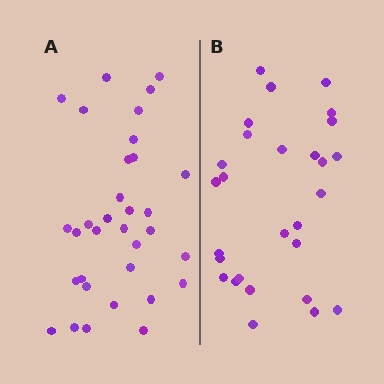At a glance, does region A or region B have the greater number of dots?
Region A (the left region) has more dots.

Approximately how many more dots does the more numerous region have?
Region A has about 5 more dots than region B.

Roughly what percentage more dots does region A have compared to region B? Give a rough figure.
About 20% more.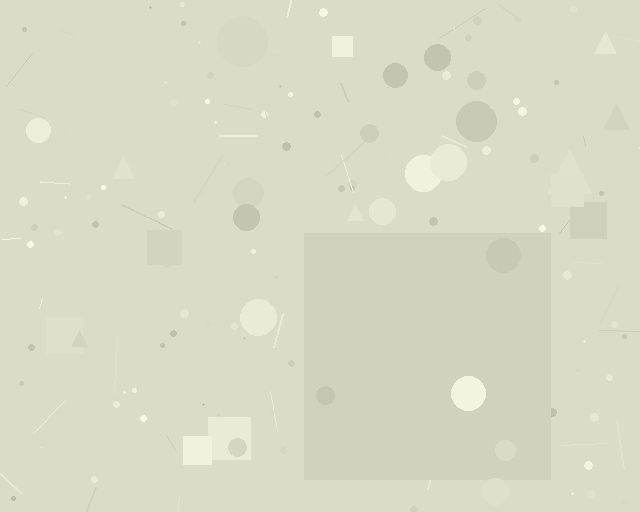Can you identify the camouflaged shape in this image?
The camouflaged shape is a square.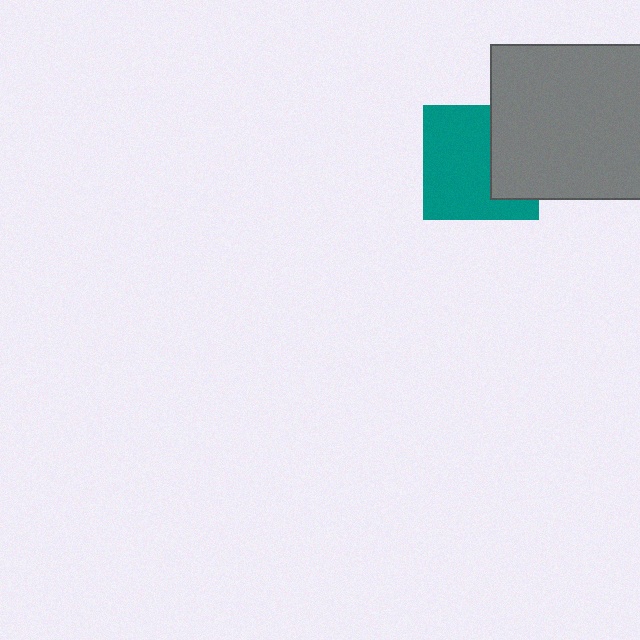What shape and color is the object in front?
The object in front is a gray rectangle.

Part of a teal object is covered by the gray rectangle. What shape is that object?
It is a square.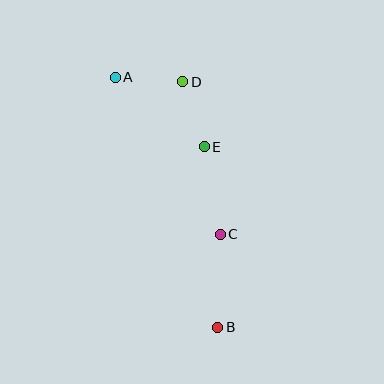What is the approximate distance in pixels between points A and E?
The distance between A and E is approximately 113 pixels.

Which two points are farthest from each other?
Points A and B are farthest from each other.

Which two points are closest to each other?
Points A and D are closest to each other.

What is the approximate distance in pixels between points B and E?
The distance between B and E is approximately 181 pixels.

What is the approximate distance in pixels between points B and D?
The distance between B and D is approximately 248 pixels.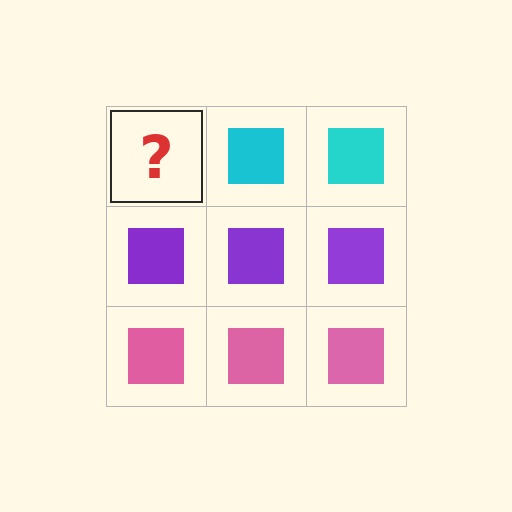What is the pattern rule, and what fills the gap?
The rule is that each row has a consistent color. The gap should be filled with a cyan square.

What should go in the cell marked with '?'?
The missing cell should contain a cyan square.